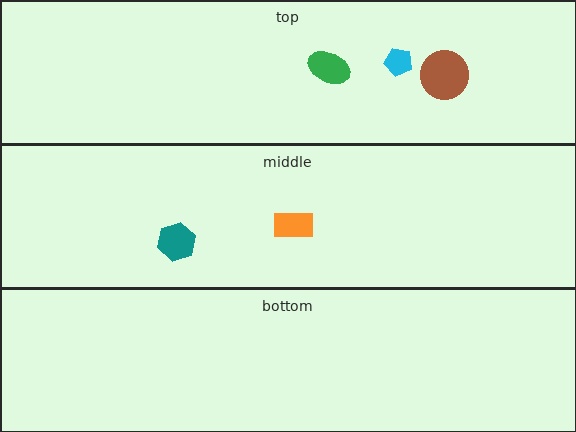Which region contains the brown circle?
The top region.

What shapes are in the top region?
The cyan pentagon, the brown circle, the green ellipse.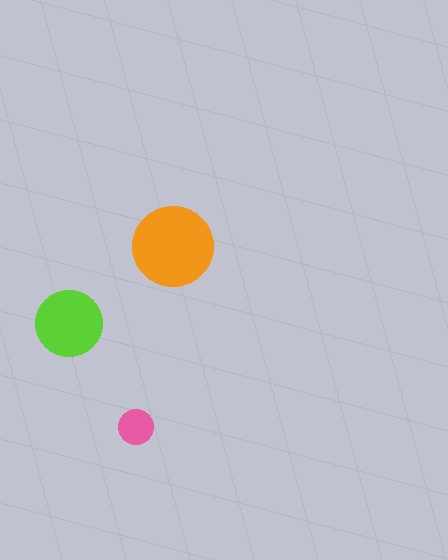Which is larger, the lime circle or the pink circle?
The lime one.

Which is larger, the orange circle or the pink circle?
The orange one.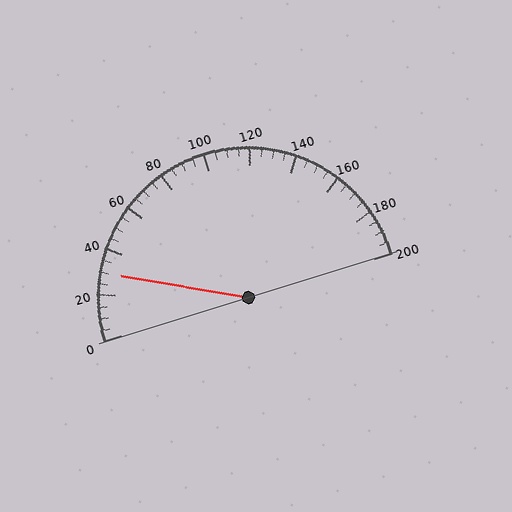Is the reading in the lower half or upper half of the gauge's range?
The reading is in the lower half of the range (0 to 200).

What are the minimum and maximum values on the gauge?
The gauge ranges from 0 to 200.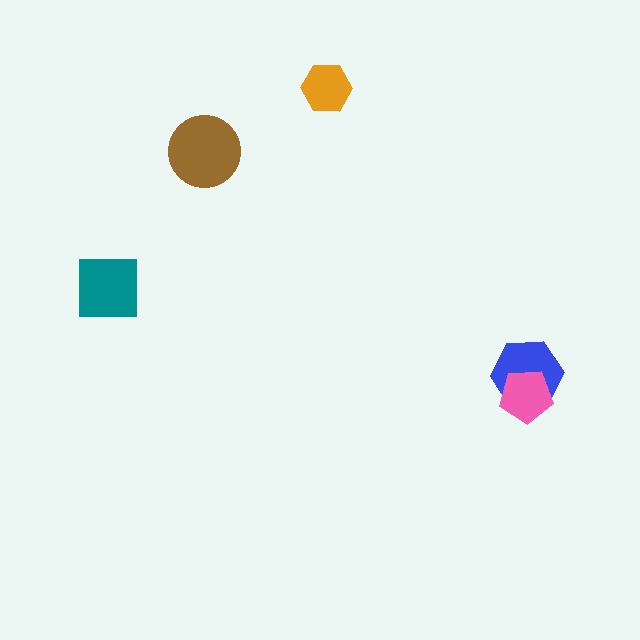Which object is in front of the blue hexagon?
The pink pentagon is in front of the blue hexagon.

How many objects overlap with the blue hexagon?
1 object overlaps with the blue hexagon.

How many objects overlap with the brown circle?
0 objects overlap with the brown circle.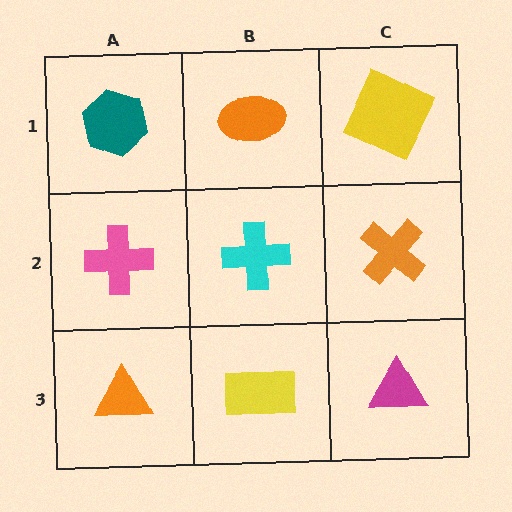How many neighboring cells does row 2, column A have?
3.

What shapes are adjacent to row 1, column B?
A cyan cross (row 2, column B), a teal hexagon (row 1, column A), a yellow square (row 1, column C).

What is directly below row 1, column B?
A cyan cross.